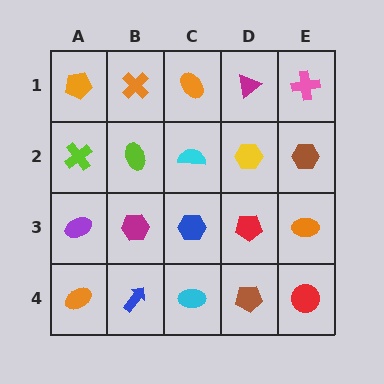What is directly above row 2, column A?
An orange pentagon.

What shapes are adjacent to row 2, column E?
A pink cross (row 1, column E), an orange ellipse (row 3, column E), a yellow hexagon (row 2, column D).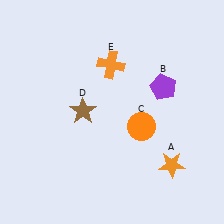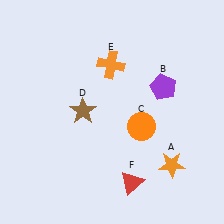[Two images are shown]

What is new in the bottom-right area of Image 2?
A red triangle (F) was added in the bottom-right area of Image 2.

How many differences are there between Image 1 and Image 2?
There is 1 difference between the two images.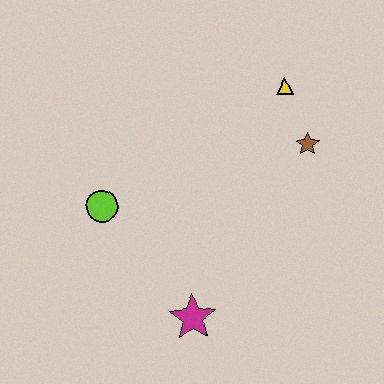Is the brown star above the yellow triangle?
No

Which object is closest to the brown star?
The yellow triangle is closest to the brown star.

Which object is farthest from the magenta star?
The yellow triangle is farthest from the magenta star.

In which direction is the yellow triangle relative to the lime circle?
The yellow triangle is to the right of the lime circle.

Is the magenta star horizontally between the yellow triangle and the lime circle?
Yes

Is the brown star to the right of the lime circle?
Yes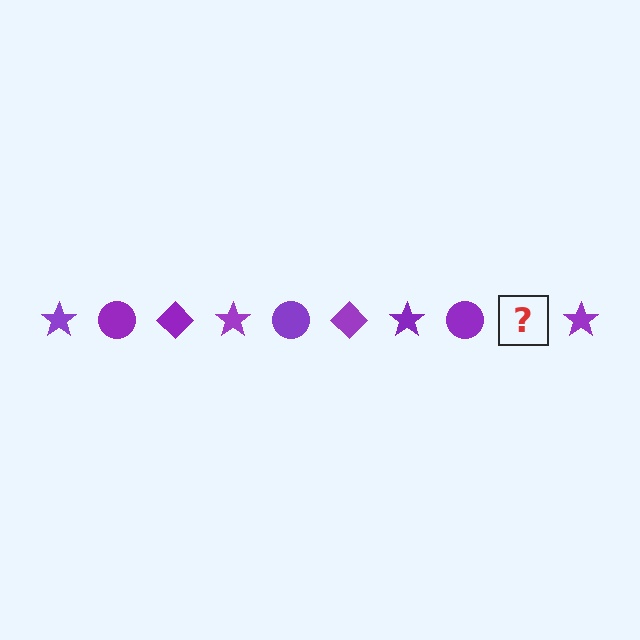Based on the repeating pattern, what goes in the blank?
The blank should be a purple diamond.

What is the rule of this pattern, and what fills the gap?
The rule is that the pattern cycles through star, circle, diamond shapes in purple. The gap should be filled with a purple diamond.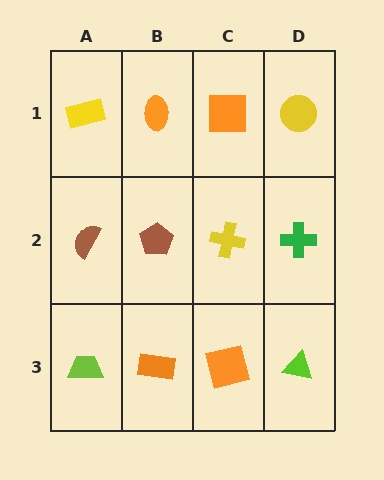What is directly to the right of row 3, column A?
An orange rectangle.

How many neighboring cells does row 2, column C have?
4.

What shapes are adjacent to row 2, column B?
An orange ellipse (row 1, column B), an orange rectangle (row 3, column B), a brown semicircle (row 2, column A), a yellow cross (row 2, column C).